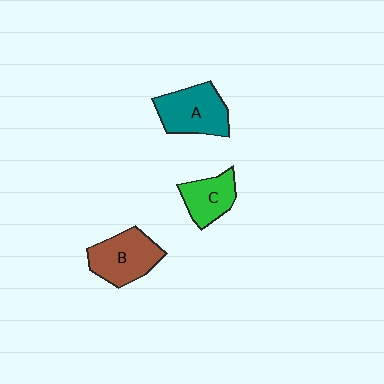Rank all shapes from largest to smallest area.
From largest to smallest: A (teal), B (brown), C (green).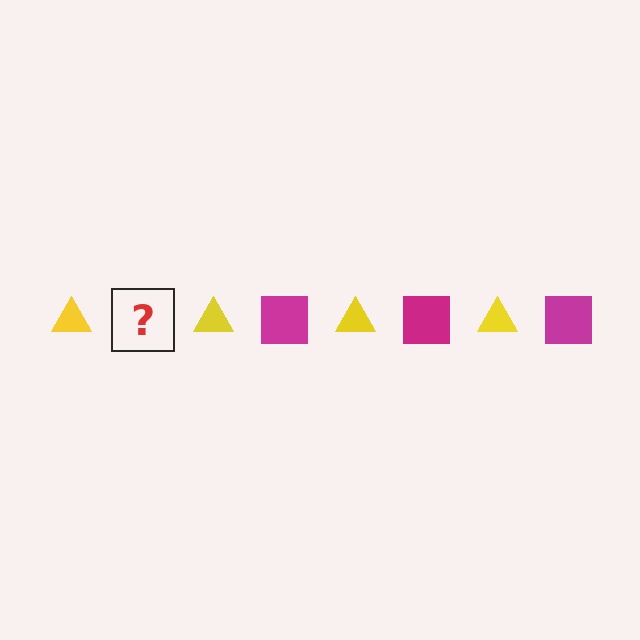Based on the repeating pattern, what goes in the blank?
The blank should be a magenta square.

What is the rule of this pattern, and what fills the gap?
The rule is that the pattern alternates between yellow triangle and magenta square. The gap should be filled with a magenta square.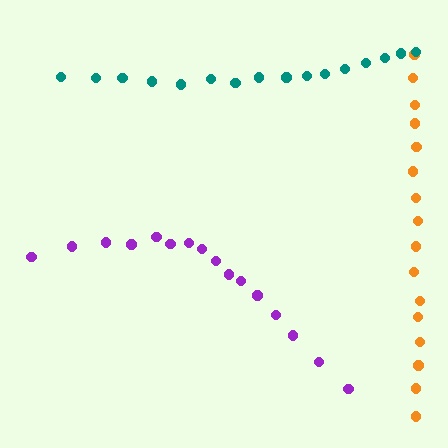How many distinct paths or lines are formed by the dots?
There are 3 distinct paths.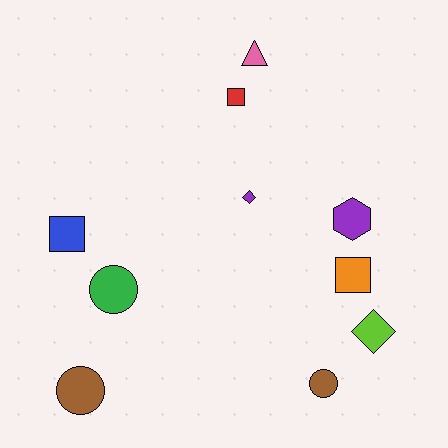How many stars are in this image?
There are no stars.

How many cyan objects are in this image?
There are no cyan objects.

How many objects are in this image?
There are 10 objects.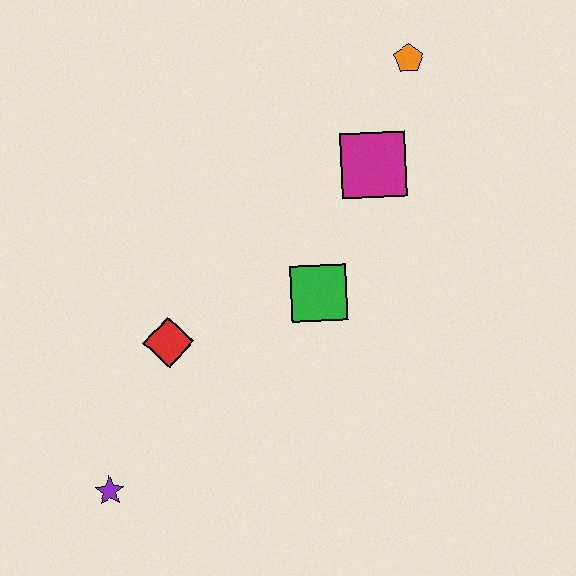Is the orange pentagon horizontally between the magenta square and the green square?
No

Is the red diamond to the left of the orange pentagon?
Yes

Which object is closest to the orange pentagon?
The magenta square is closest to the orange pentagon.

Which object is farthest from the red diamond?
The orange pentagon is farthest from the red diamond.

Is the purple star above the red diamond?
No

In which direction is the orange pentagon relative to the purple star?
The orange pentagon is above the purple star.